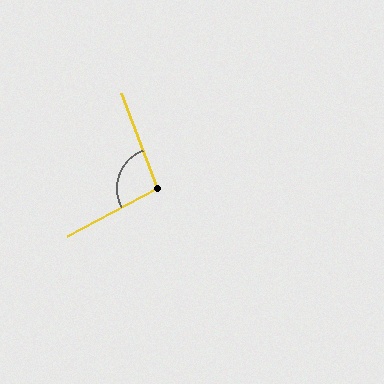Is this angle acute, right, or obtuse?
It is obtuse.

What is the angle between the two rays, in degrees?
Approximately 97 degrees.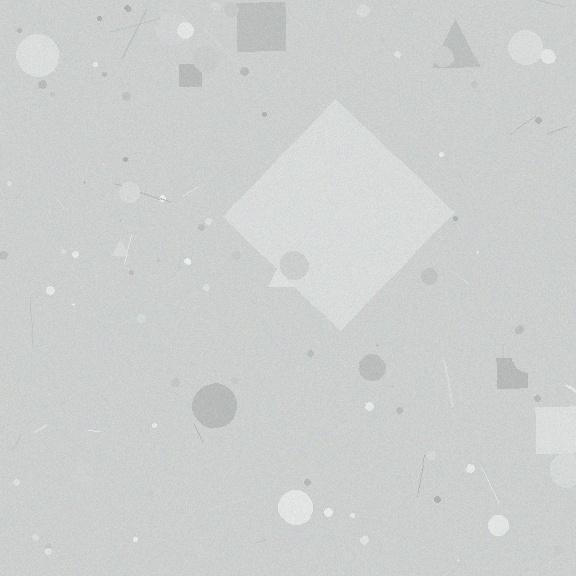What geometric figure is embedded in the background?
A diamond is embedded in the background.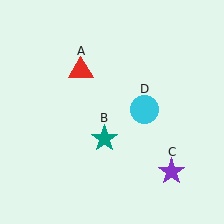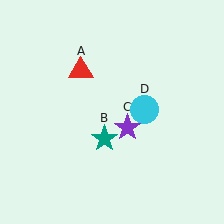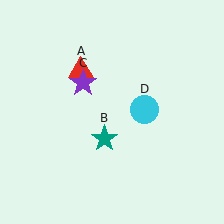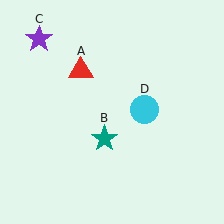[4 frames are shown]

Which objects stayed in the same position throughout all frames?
Red triangle (object A) and teal star (object B) and cyan circle (object D) remained stationary.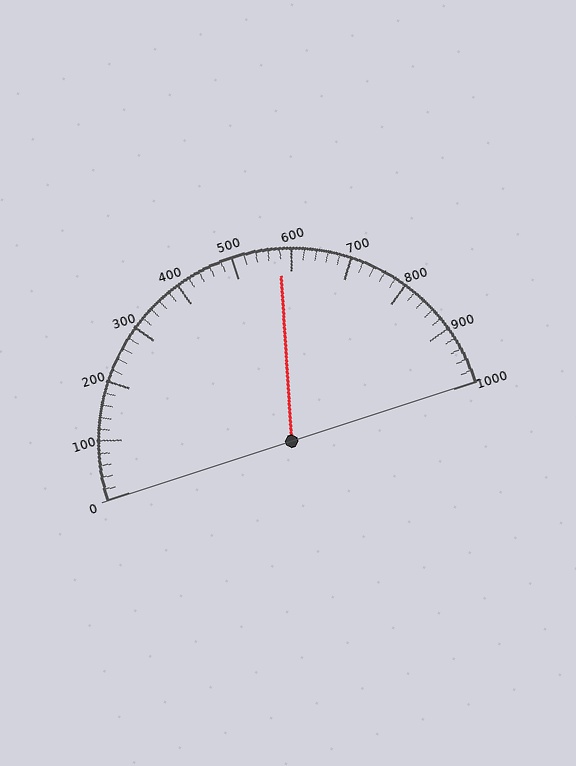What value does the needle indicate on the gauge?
The needle indicates approximately 580.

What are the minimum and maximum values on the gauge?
The gauge ranges from 0 to 1000.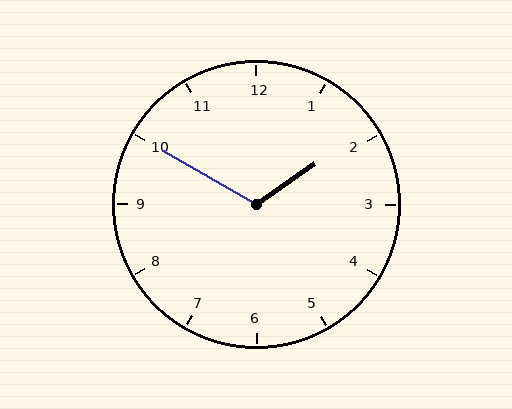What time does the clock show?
1:50.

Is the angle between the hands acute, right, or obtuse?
It is obtuse.